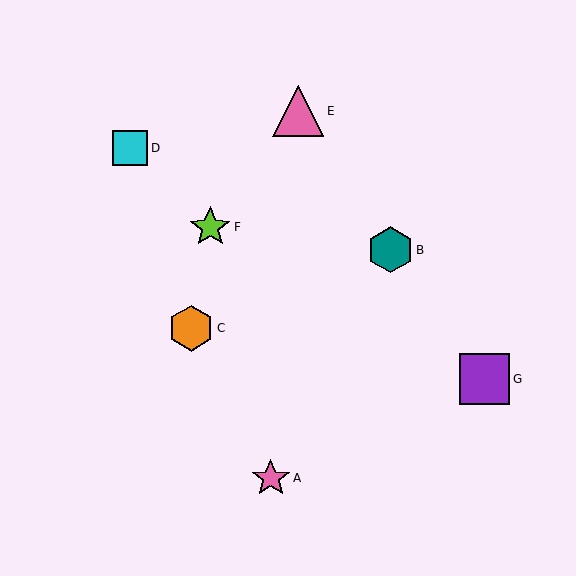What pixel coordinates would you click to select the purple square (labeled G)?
Click at (484, 379) to select the purple square G.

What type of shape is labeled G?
Shape G is a purple square.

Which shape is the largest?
The pink triangle (labeled E) is the largest.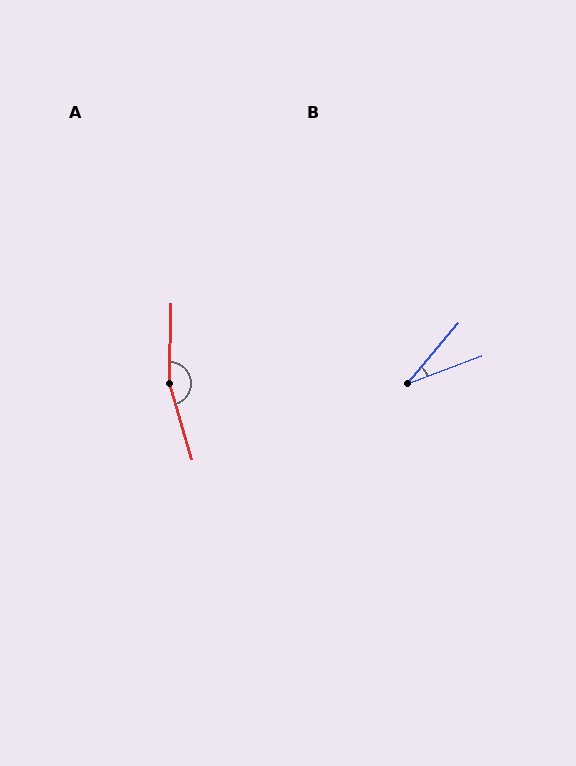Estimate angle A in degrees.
Approximately 163 degrees.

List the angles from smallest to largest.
B (30°), A (163°).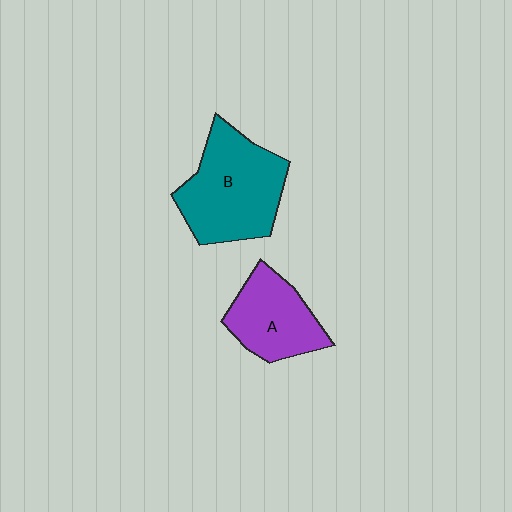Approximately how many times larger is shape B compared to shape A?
Approximately 1.5 times.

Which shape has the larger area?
Shape B (teal).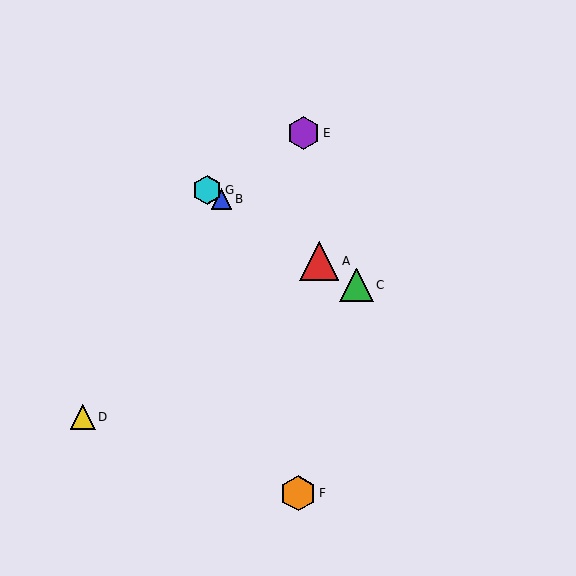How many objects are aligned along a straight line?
4 objects (A, B, C, G) are aligned along a straight line.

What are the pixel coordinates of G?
Object G is at (207, 190).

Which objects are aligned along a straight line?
Objects A, B, C, G are aligned along a straight line.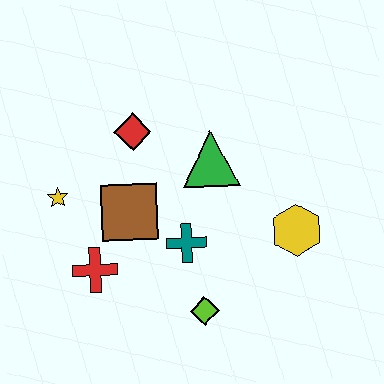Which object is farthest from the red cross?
The yellow hexagon is farthest from the red cross.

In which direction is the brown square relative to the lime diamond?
The brown square is above the lime diamond.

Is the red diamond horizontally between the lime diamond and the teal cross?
No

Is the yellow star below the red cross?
No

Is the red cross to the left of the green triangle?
Yes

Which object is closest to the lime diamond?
The teal cross is closest to the lime diamond.